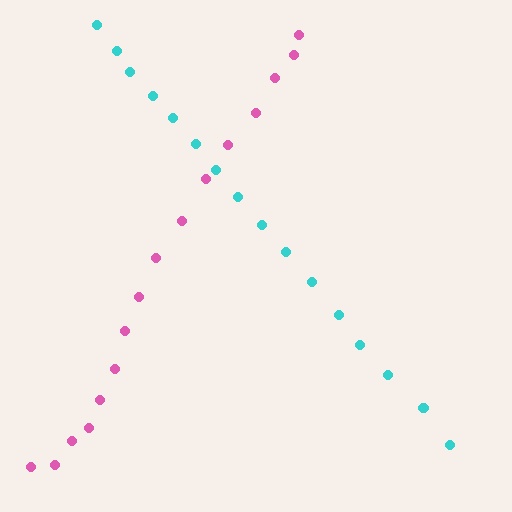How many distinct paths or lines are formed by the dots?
There are 2 distinct paths.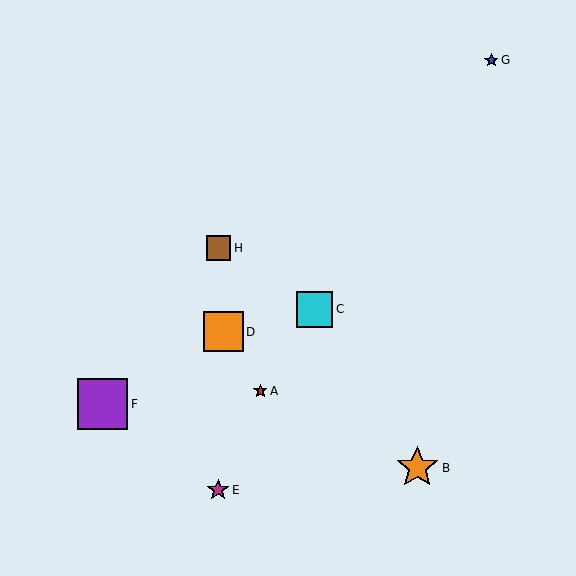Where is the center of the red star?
The center of the red star is at (260, 391).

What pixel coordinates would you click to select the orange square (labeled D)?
Click at (223, 332) to select the orange square D.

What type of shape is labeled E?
Shape E is a magenta star.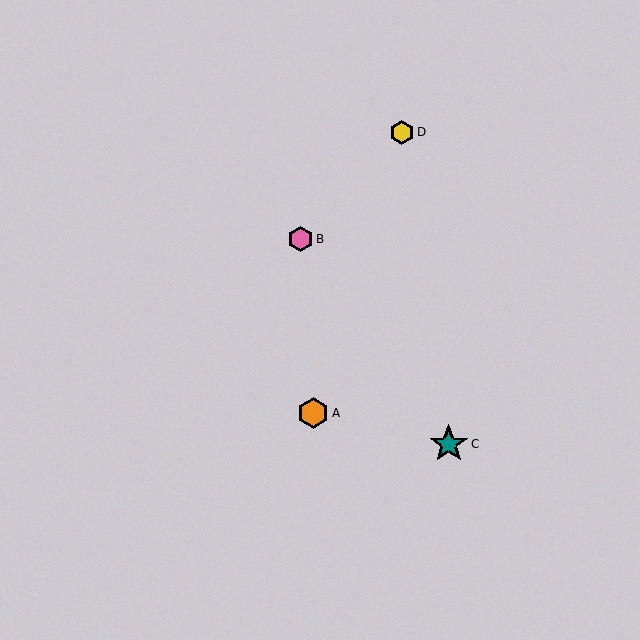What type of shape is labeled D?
Shape D is a yellow hexagon.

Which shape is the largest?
The teal star (labeled C) is the largest.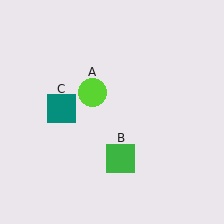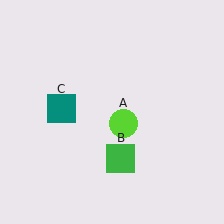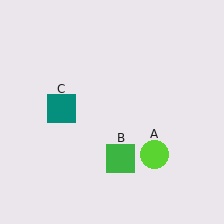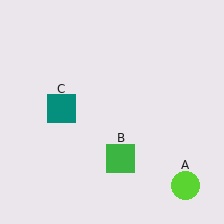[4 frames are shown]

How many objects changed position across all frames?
1 object changed position: lime circle (object A).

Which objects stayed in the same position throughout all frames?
Green square (object B) and teal square (object C) remained stationary.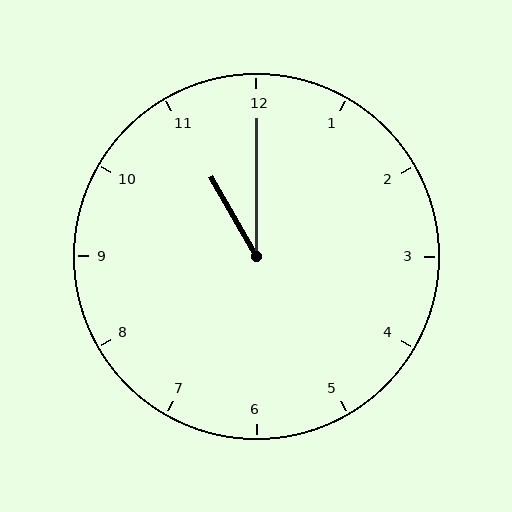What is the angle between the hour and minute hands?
Approximately 30 degrees.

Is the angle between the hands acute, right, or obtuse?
It is acute.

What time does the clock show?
11:00.